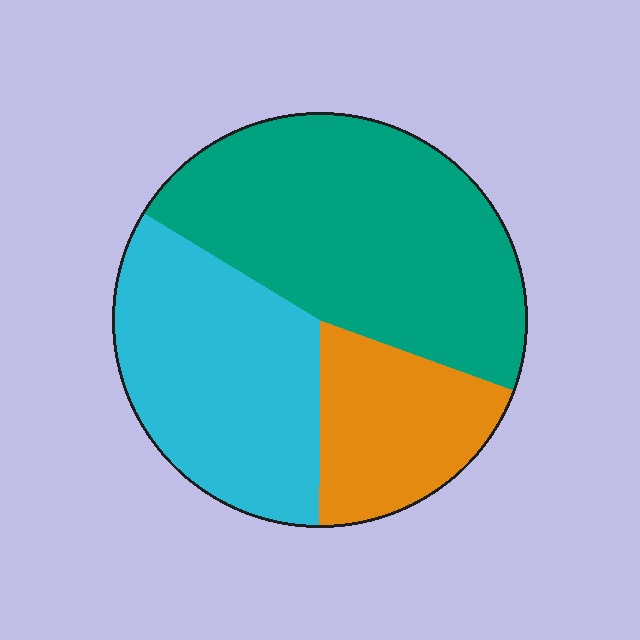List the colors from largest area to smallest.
From largest to smallest: teal, cyan, orange.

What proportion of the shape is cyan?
Cyan covers roughly 35% of the shape.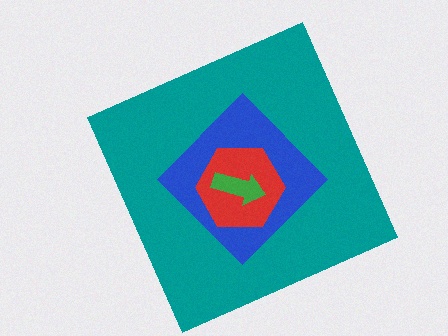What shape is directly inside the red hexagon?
The green arrow.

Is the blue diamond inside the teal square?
Yes.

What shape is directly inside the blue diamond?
The red hexagon.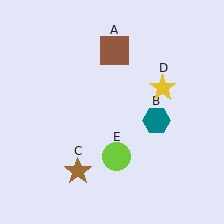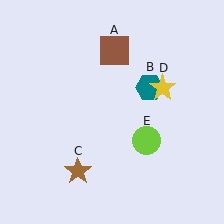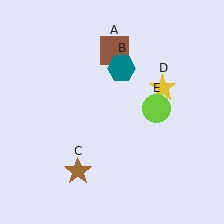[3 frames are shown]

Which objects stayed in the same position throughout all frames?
Brown square (object A) and brown star (object C) and yellow star (object D) remained stationary.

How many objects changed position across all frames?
2 objects changed position: teal hexagon (object B), lime circle (object E).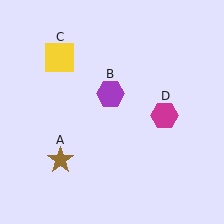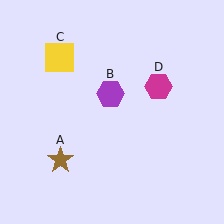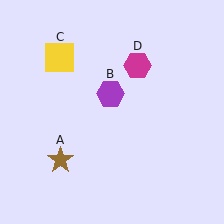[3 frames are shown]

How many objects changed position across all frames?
1 object changed position: magenta hexagon (object D).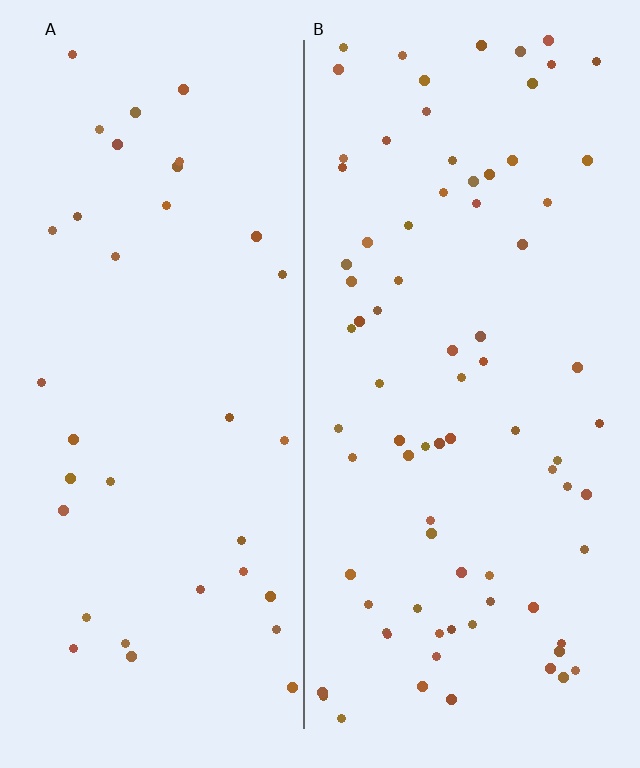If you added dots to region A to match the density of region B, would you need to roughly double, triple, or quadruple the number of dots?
Approximately double.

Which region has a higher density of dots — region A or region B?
B (the right).